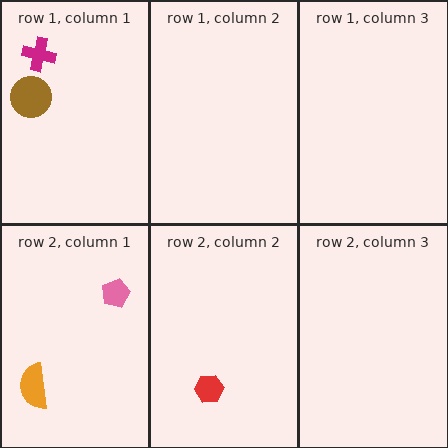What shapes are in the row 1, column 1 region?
The brown circle, the magenta cross.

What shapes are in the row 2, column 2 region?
The red hexagon.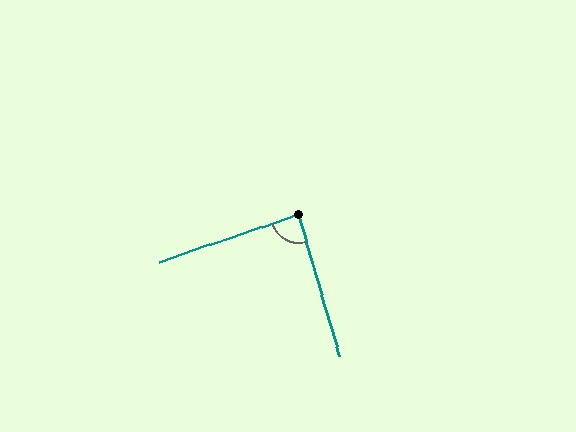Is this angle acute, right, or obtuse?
It is approximately a right angle.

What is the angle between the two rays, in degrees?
Approximately 88 degrees.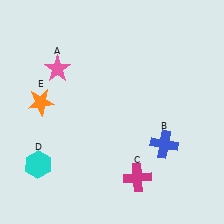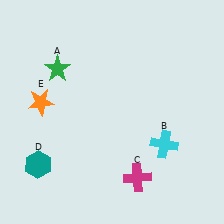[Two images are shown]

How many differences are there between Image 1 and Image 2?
There are 3 differences between the two images.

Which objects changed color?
A changed from pink to green. B changed from blue to cyan. D changed from cyan to teal.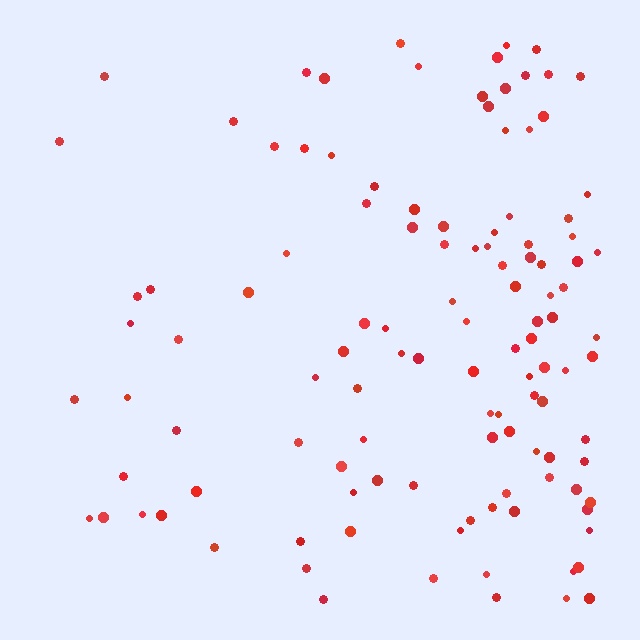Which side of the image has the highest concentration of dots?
The right.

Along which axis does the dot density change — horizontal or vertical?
Horizontal.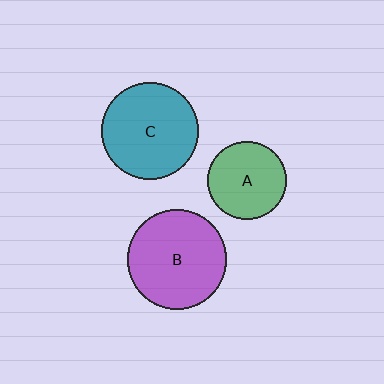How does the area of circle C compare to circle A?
Approximately 1.5 times.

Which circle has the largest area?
Circle B (purple).